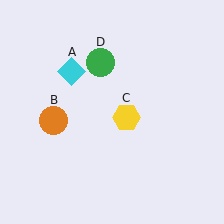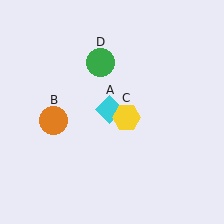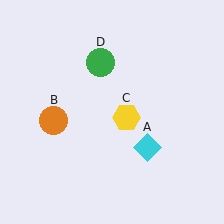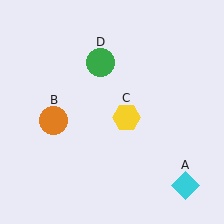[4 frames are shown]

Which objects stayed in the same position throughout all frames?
Orange circle (object B) and yellow hexagon (object C) and green circle (object D) remained stationary.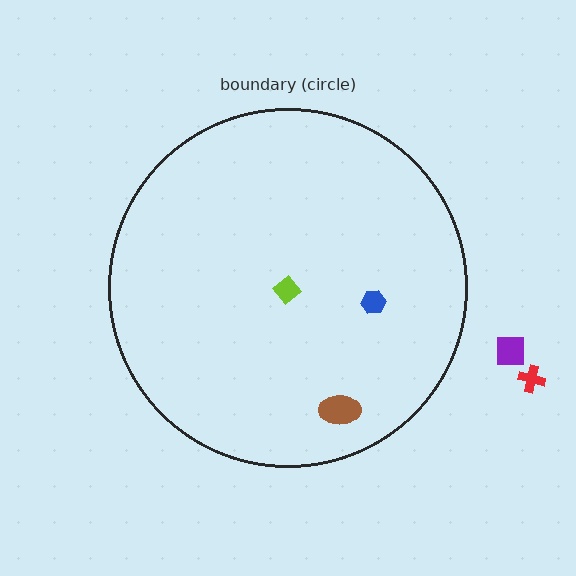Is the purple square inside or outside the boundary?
Outside.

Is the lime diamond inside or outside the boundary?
Inside.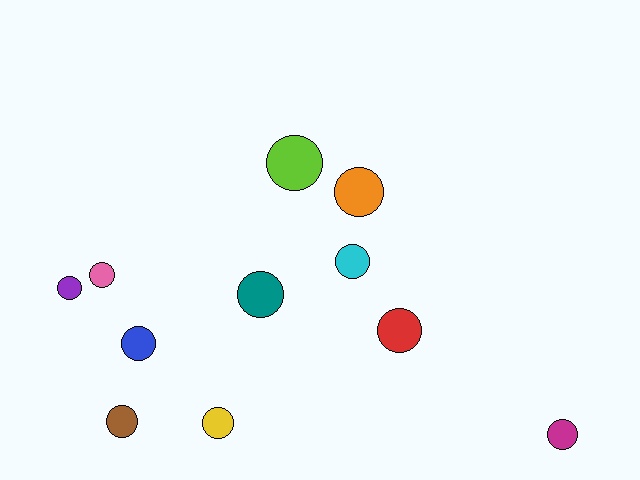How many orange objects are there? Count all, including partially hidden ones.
There is 1 orange object.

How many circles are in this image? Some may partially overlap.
There are 11 circles.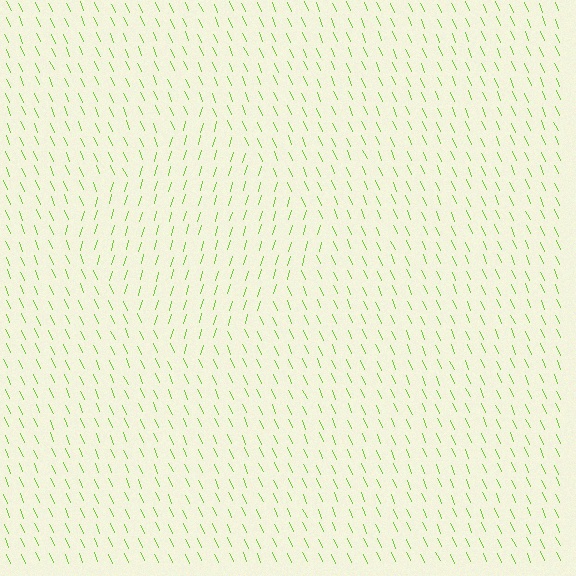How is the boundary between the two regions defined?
The boundary is defined purely by a change in line orientation (approximately 39 degrees difference). All lines are the same color and thickness.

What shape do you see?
I see a diamond.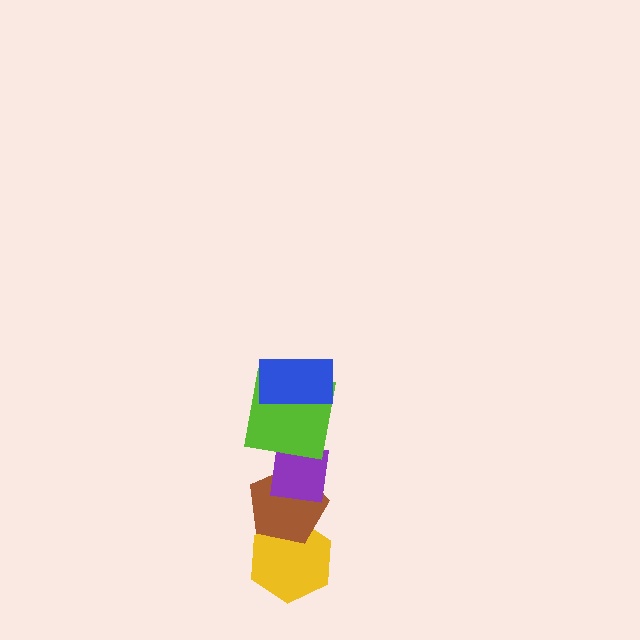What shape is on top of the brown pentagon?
The purple square is on top of the brown pentagon.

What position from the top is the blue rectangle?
The blue rectangle is 1st from the top.